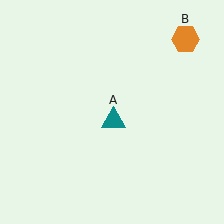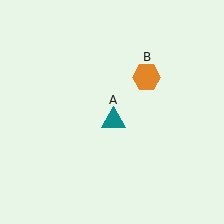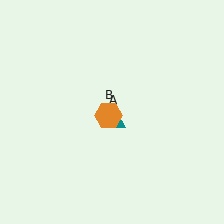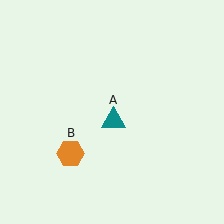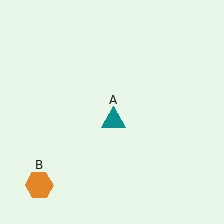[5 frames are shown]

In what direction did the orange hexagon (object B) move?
The orange hexagon (object B) moved down and to the left.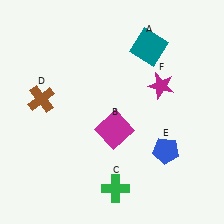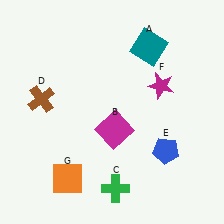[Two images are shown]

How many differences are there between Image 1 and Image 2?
There is 1 difference between the two images.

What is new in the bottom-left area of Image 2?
An orange square (G) was added in the bottom-left area of Image 2.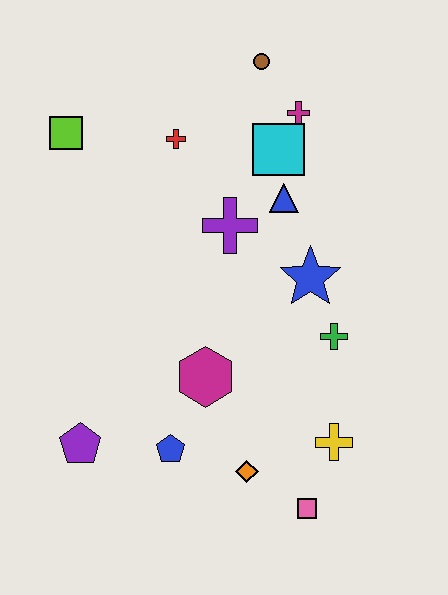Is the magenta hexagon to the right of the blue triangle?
No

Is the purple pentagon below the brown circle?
Yes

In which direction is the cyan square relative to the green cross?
The cyan square is above the green cross.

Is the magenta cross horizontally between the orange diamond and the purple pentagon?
No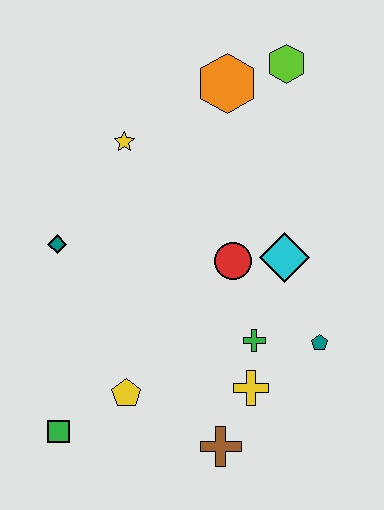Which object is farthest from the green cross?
The lime hexagon is farthest from the green cross.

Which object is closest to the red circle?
The cyan diamond is closest to the red circle.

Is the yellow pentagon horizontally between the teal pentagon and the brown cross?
No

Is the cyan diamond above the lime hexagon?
No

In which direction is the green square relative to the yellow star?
The green square is below the yellow star.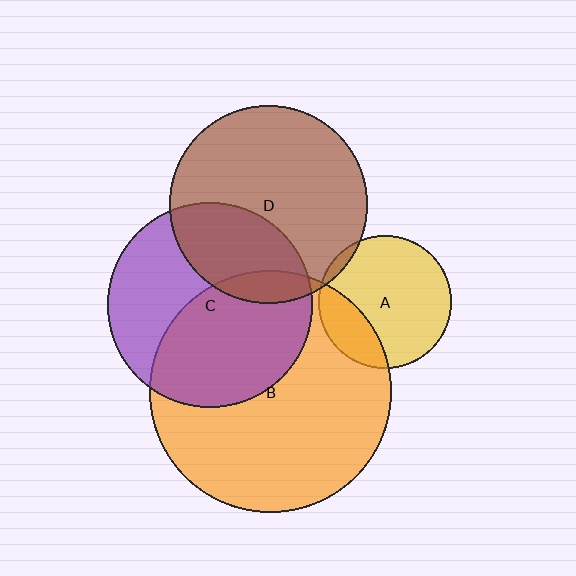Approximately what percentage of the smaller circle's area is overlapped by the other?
Approximately 30%.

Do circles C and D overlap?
Yes.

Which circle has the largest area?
Circle B (orange).